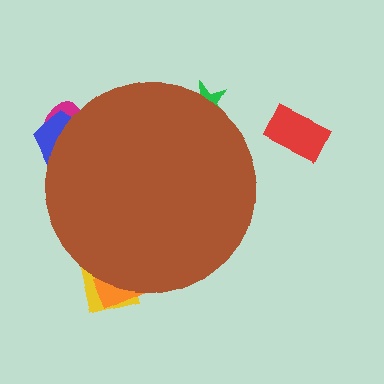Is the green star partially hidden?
Yes, the green star is partially hidden behind the brown circle.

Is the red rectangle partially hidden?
No, the red rectangle is fully visible.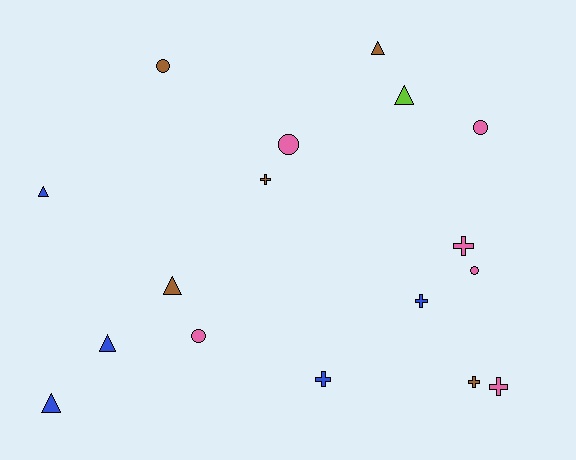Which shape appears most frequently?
Triangle, with 6 objects.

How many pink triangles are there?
There are no pink triangles.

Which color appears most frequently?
Pink, with 6 objects.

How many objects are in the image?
There are 17 objects.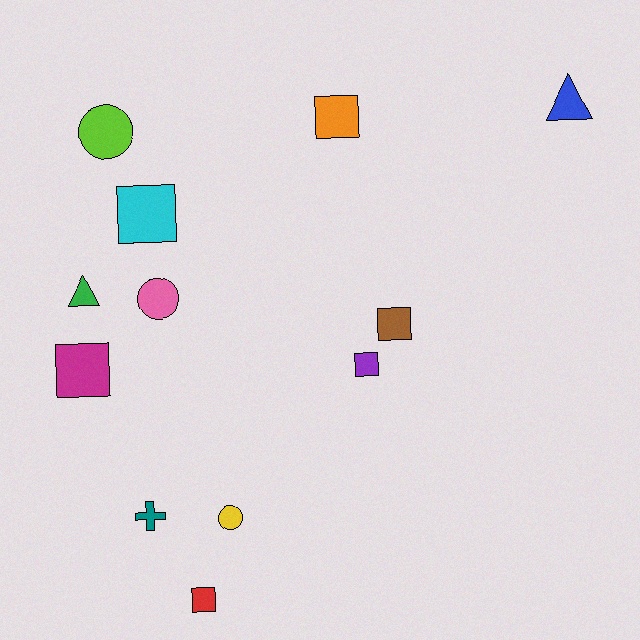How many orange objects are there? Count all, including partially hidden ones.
There is 1 orange object.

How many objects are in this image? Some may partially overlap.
There are 12 objects.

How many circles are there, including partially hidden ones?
There are 3 circles.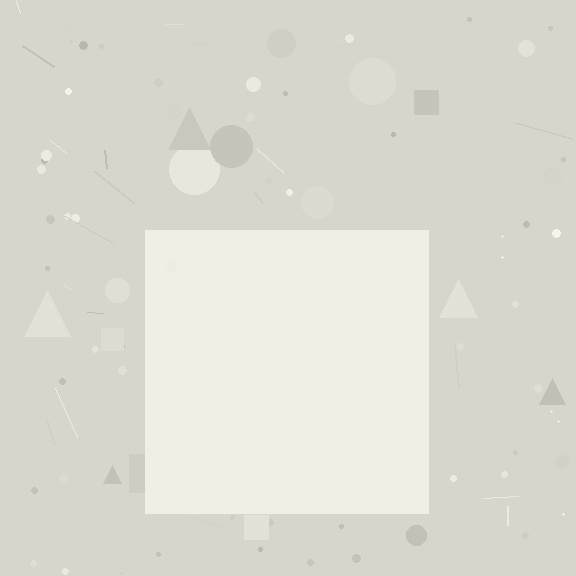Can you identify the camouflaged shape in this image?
The camouflaged shape is a square.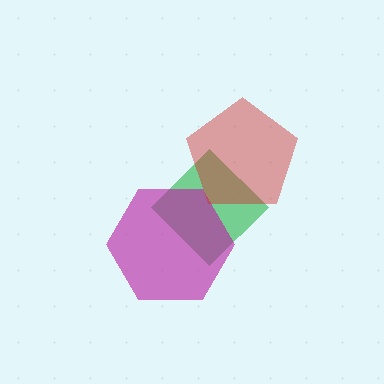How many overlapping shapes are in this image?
There are 3 overlapping shapes in the image.